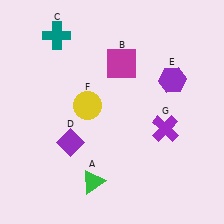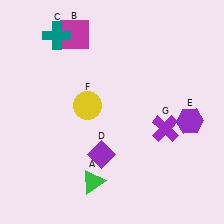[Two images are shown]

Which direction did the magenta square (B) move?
The magenta square (B) moved left.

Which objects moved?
The objects that moved are: the magenta square (B), the purple diamond (D), the purple hexagon (E).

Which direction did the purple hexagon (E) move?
The purple hexagon (E) moved down.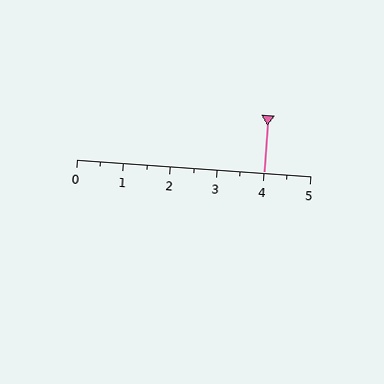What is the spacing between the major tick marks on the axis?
The major ticks are spaced 1 apart.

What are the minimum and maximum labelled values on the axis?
The axis runs from 0 to 5.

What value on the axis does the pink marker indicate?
The marker indicates approximately 4.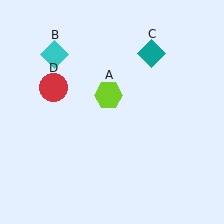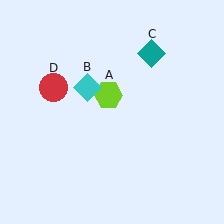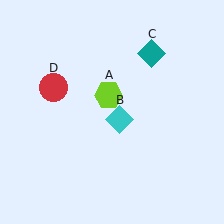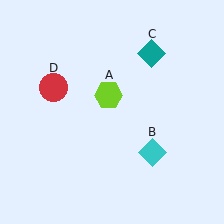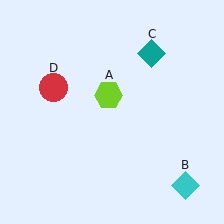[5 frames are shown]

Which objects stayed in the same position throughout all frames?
Lime hexagon (object A) and teal diamond (object C) and red circle (object D) remained stationary.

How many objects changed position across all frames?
1 object changed position: cyan diamond (object B).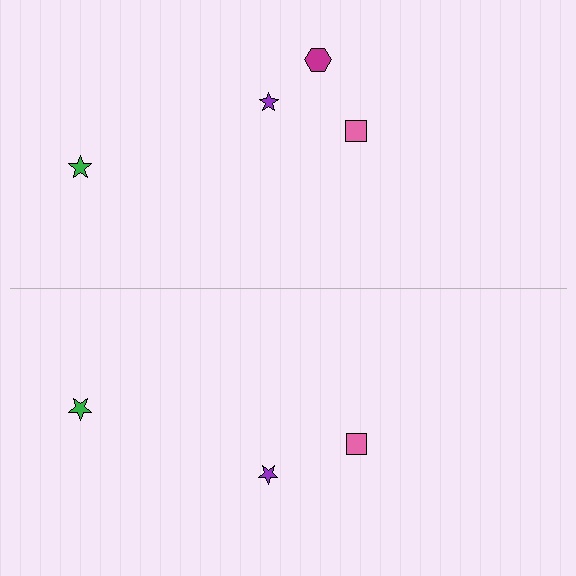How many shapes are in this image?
There are 7 shapes in this image.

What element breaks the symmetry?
A magenta hexagon is missing from the bottom side.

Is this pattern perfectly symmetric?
No, the pattern is not perfectly symmetric. A magenta hexagon is missing from the bottom side.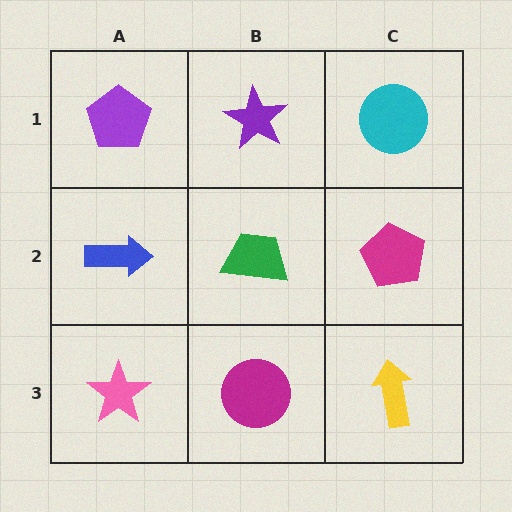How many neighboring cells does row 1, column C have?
2.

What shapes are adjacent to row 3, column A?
A blue arrow (row 2, column A), a magenta circle (row 3, column B).